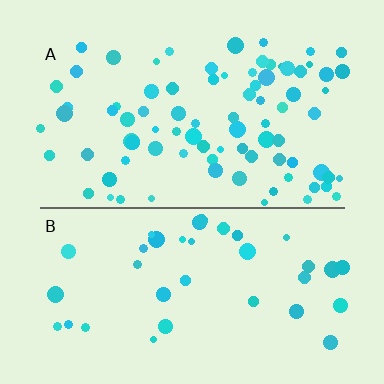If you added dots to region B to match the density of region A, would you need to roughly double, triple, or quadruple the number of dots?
Approximately double.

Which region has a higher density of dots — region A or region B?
A (the top).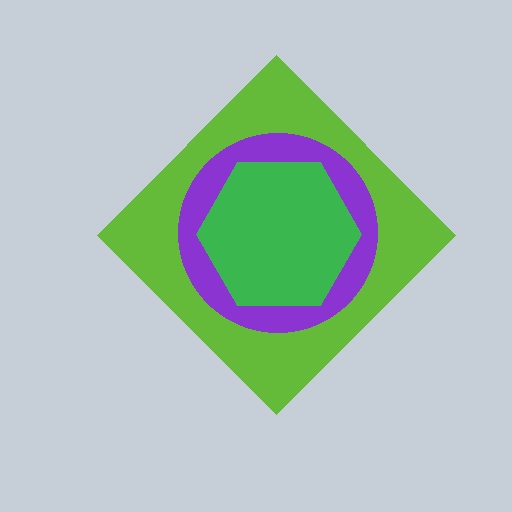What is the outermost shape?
The lime diamond.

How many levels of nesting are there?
3.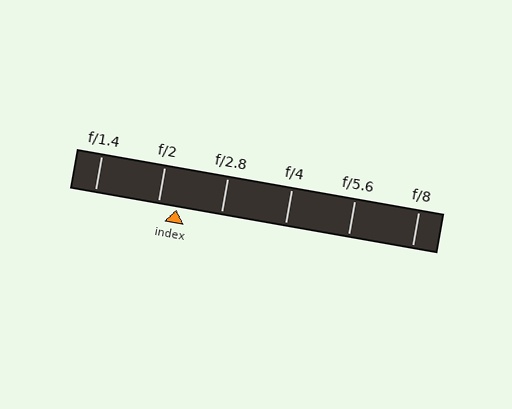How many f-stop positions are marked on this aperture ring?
There are 6 f-stop positions marked.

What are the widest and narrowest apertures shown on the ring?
The widest aperture shown is f/1.4 and the narrowest is f/8.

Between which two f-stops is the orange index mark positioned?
The index mark is between f/2 and f/2.8.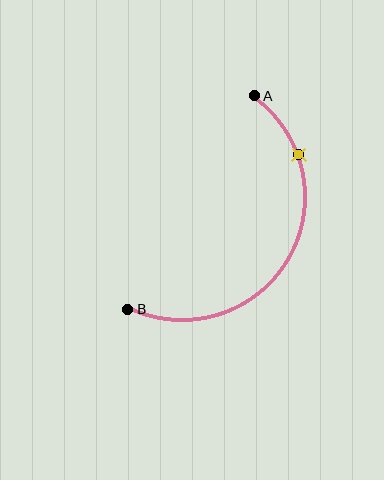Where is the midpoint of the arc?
The arc midpoint is the point on the curve farthest from the straight line joining A and B. It sits to the right of that line.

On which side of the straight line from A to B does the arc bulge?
The arc bulges to the right of the straight line connecting A and B.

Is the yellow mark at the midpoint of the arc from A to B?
No. The yellow mark lies on the arc but is closer to endpoint A. The arc midpoint would be at the point on the curve equidistant along the arc from both A and B.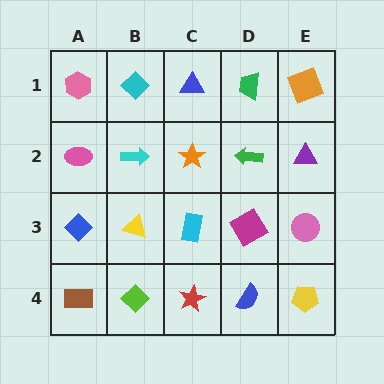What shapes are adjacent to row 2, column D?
A green trapezoid (row 1, column D), a magenta diamond (row 3, column D), an orange star (row 2, column C), a purple triangle (row 2, column E).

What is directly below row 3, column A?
A brown rectangle.